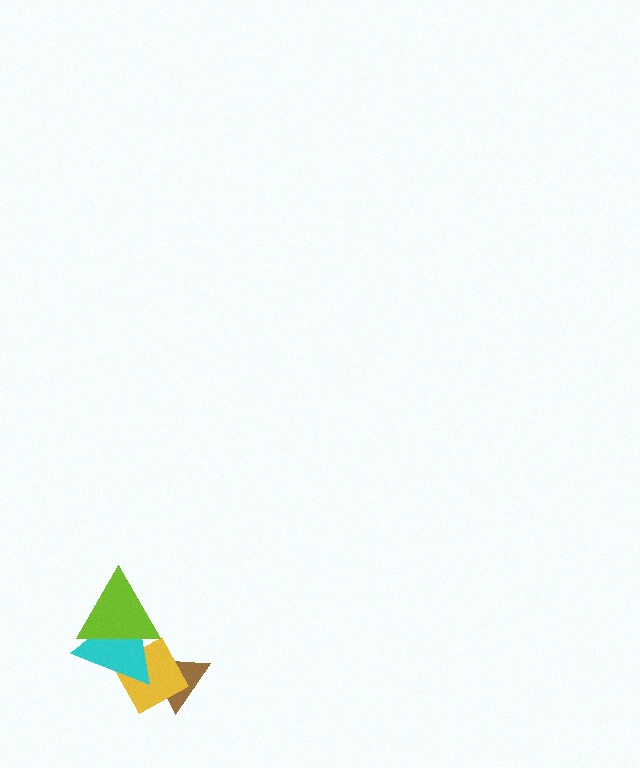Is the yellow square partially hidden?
Yes, it is partially covered by another shape.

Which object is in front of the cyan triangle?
The lime triangle is in front of the cyan triangle.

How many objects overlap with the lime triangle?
1 object overlaps with the lime triangle.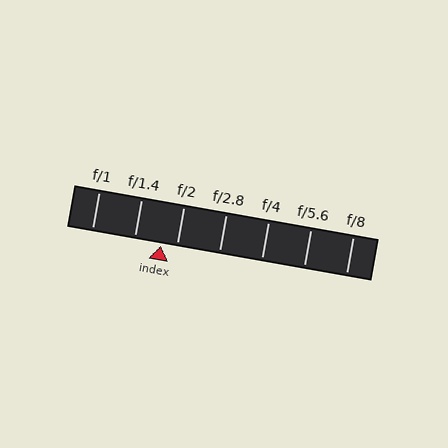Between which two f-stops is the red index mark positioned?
The index mark is between f/1.4 and f/2.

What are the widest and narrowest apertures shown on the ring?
The widest aperture shown is f/1 and the narrowest is f/8.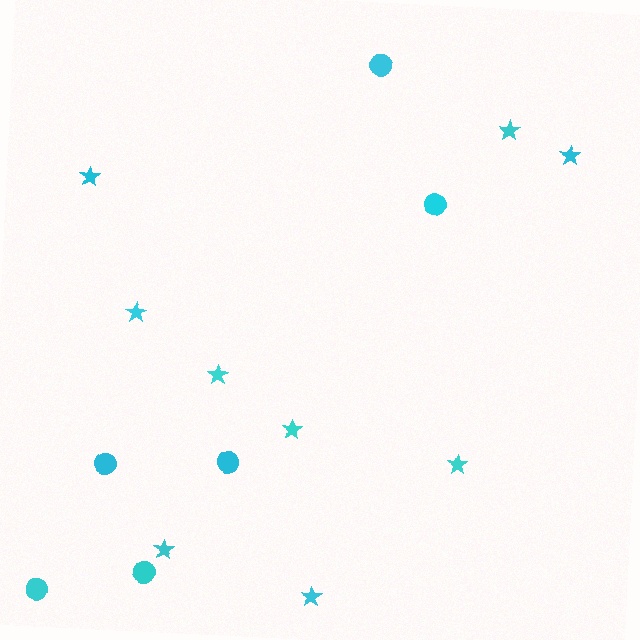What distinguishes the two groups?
There are 2 groups: one group of stars (9) and one group of circles (6).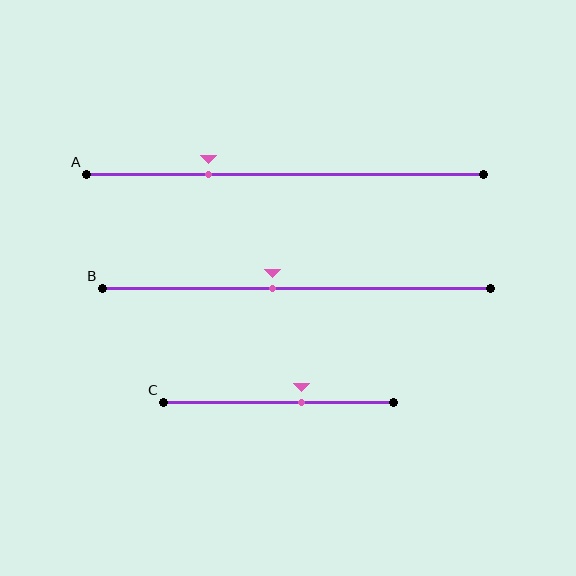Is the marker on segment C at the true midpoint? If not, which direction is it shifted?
No, the marker on segment C is shifted to the right by about 10% of the segment length.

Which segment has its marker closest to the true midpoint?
Segment B has its marker closest to the true midpoint.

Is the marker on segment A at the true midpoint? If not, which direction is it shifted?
No, the marker on segment A is shifted to the left by about 19% of the segment length.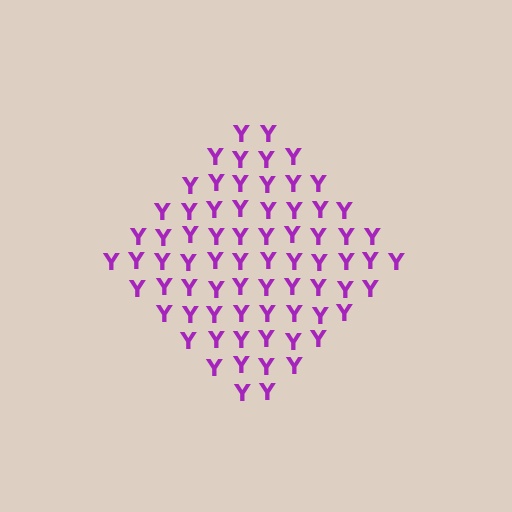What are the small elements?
The small elements are letter Y's.